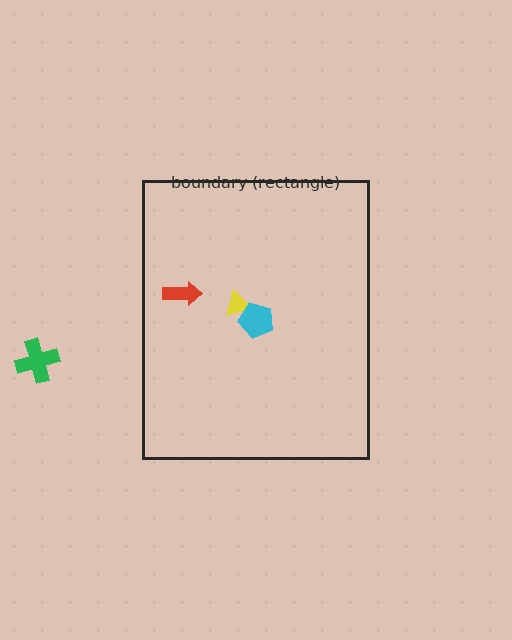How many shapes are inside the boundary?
3 inside, 1 outside.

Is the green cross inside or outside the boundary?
Outside.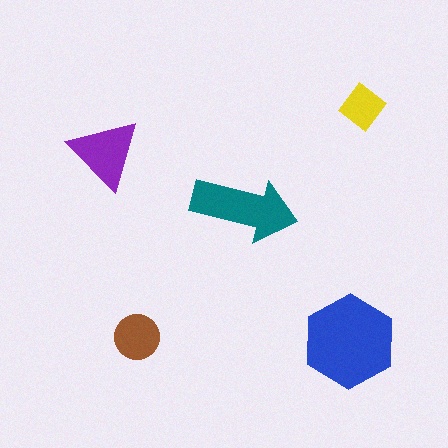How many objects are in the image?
There are 5 objects in the image.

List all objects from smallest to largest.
The yellow diamond, the brown circle, the purple triangle, the teal arrow, the blue hexagon.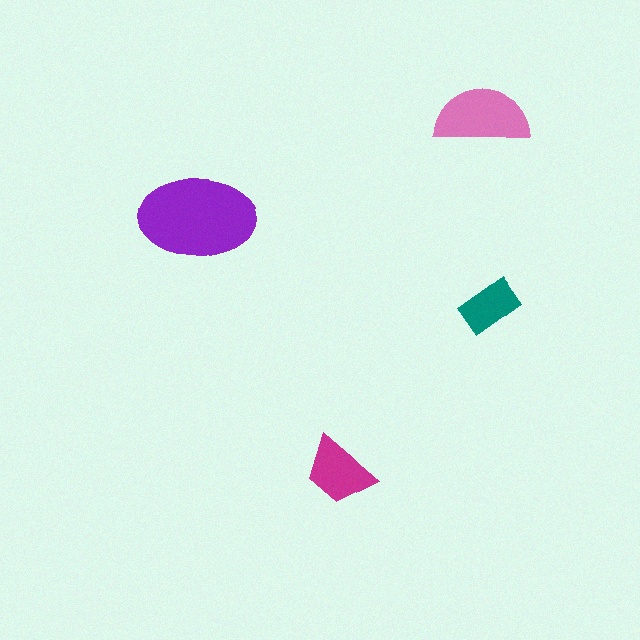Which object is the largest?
The purple ellipse.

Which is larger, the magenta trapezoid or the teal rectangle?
The magenta trapezoid.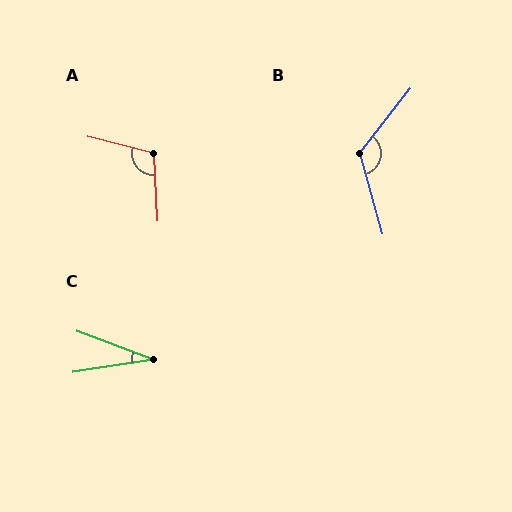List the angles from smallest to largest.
C (30°), A (108°), B (126°).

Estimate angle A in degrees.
Approximately 108 degrees.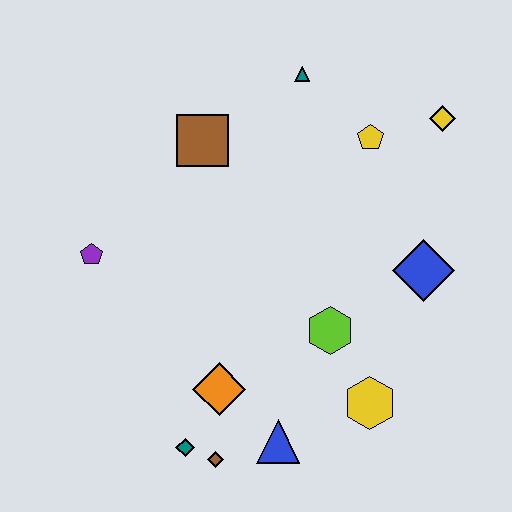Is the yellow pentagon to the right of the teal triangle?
Yes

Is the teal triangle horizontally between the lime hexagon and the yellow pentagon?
No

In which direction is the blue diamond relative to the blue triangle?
The blue diamond is above the blue triangle.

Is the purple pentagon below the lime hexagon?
No